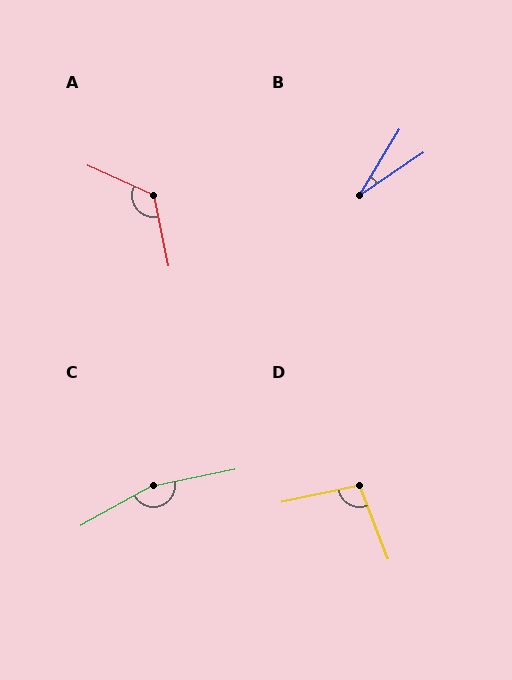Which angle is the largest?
C, at approximately 162 degrees.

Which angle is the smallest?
B, at approximately 24 degrees.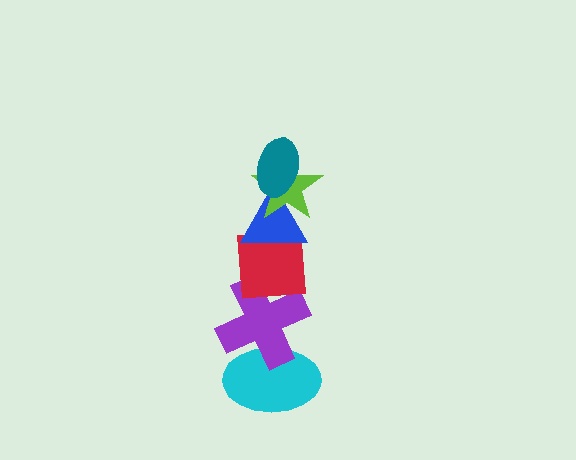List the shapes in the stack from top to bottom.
From top to bottom: the teal ellipse, the lime star, the blue triangle, the red square, the purple cross, the cyan ellipse.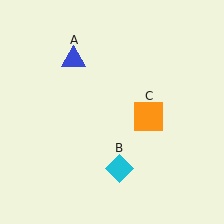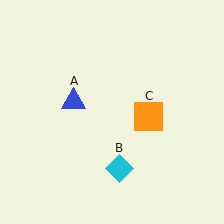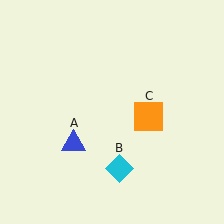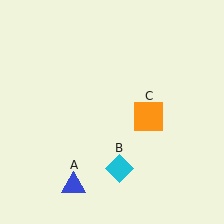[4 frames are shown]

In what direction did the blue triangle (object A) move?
The blue triangle (object A) moved down.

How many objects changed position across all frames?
1 object changed position: blue triangle (object A).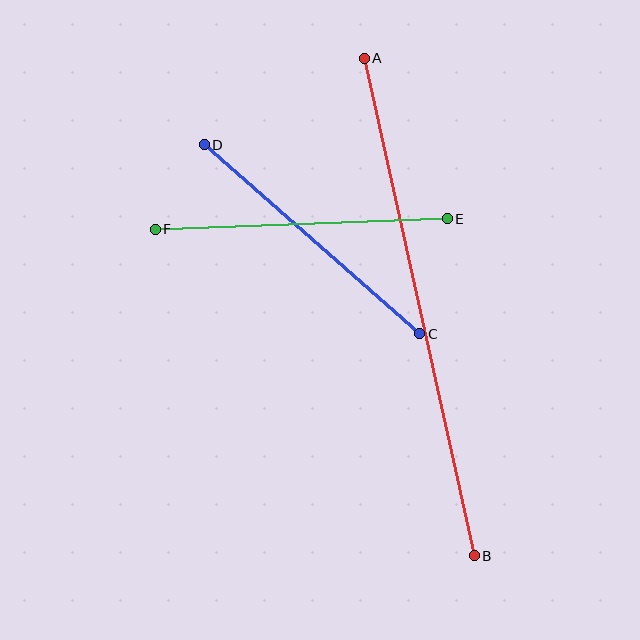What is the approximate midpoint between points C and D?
The midpoint is at approximately (312, 239) pixels.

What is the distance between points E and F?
The distance is approximately 292 pixels.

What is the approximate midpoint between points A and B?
The midpoint is at approximately (419, 307) pixels.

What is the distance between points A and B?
The distance is approximately 510 pixels.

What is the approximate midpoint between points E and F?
The midpoint is at approximately (301, 224) pixels.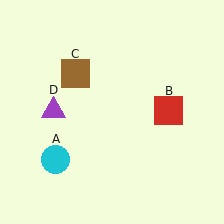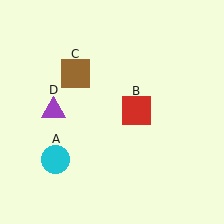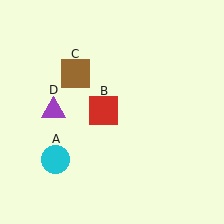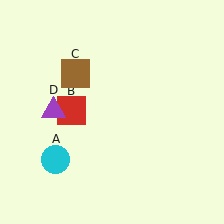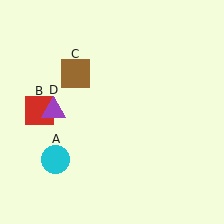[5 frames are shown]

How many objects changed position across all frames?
1 object changed position: red square (object B).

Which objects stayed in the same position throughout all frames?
Cyan circle (object A) and brown square (object C) and purple triangle (object D) remained stationary.